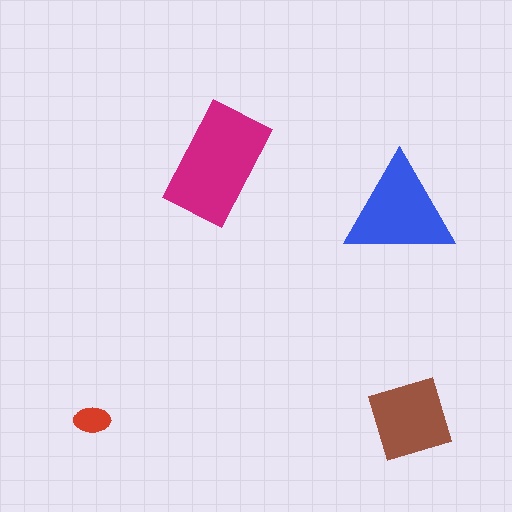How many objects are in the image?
There are 4 objects in the image.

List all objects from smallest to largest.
The red ellipse, the brown diamond, the blue triangle, the magenta rectangle.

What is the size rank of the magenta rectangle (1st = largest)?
1st.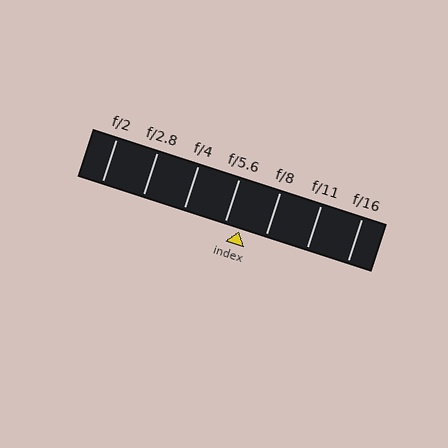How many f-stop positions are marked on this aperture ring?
There are 7 f-stop positions marked.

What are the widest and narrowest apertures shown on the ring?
The widest aperture shown is f/2 and the narrowest is f/16.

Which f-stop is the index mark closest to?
The index mark is closest to f/5.6.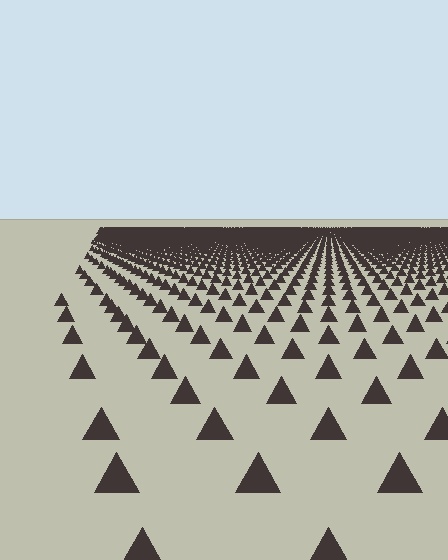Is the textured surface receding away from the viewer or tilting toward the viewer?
The surface is receding away from the viewer. Texture elements get smaller and denser toward the top.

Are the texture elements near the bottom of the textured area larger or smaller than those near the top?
Larger. Near the bottom, elements are closer to the viewer and appear at a bigger on-screen size.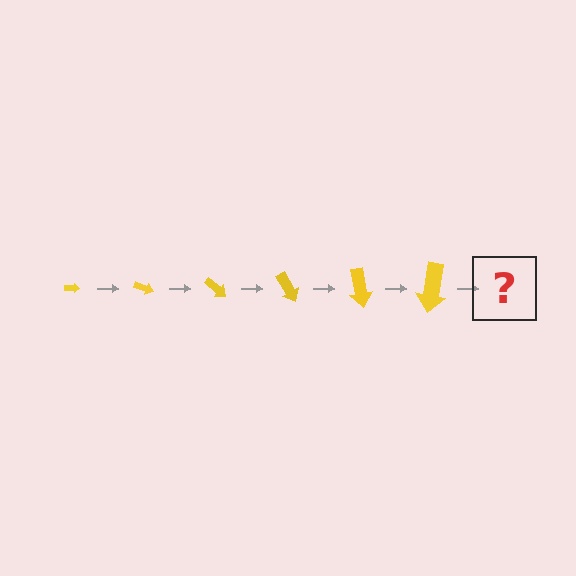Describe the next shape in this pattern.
It should be an arrow, larger than the previous one and rotated 120 degrees from the start.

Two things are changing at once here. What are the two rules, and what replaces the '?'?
The two rules are that the arrow grows larger each step and it rotates 20 degrees each step. The '?' should be an arrow, larger than the previous one and rotated 120 degrees from the start.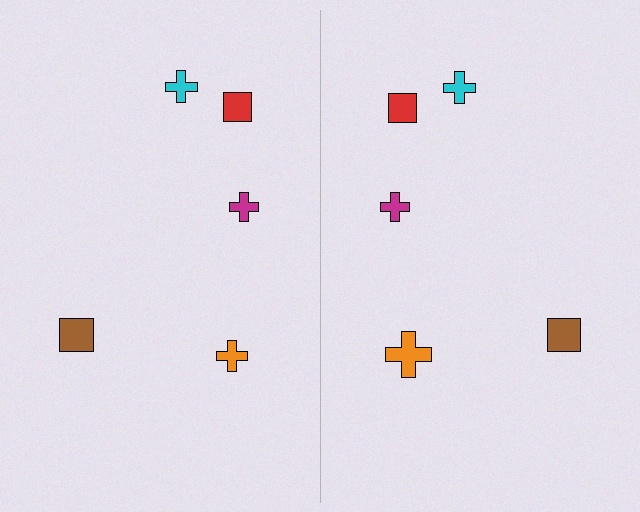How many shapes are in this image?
There are 10 shapes in this image.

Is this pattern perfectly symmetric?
No, the pattern is not perfectly symmetric. The orange cross on the right side has a different size than its mirror counterpart.